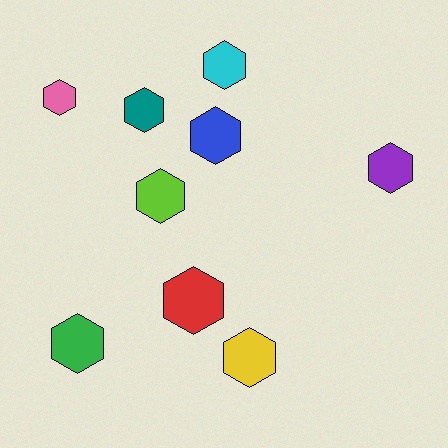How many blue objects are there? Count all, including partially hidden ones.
There is 1 blue object.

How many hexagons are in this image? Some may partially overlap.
There are 9 hexagons.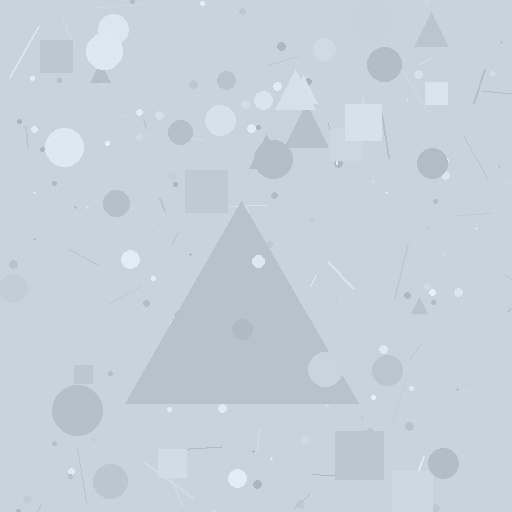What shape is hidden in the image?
A triangle is hidden in the image.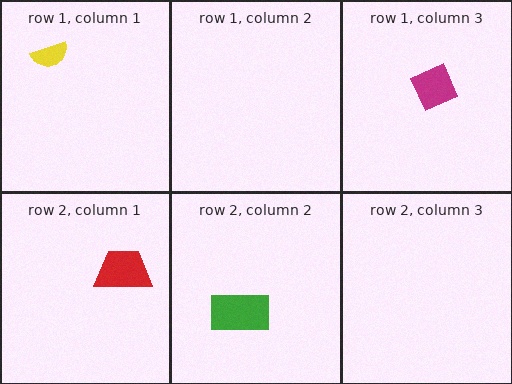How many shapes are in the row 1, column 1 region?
1.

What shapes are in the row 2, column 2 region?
The green rectangle.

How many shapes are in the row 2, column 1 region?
1.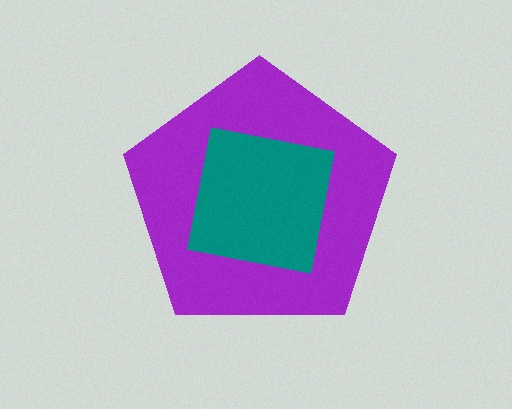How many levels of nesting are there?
2.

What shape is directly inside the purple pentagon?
The teal square.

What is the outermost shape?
The purple pentagon.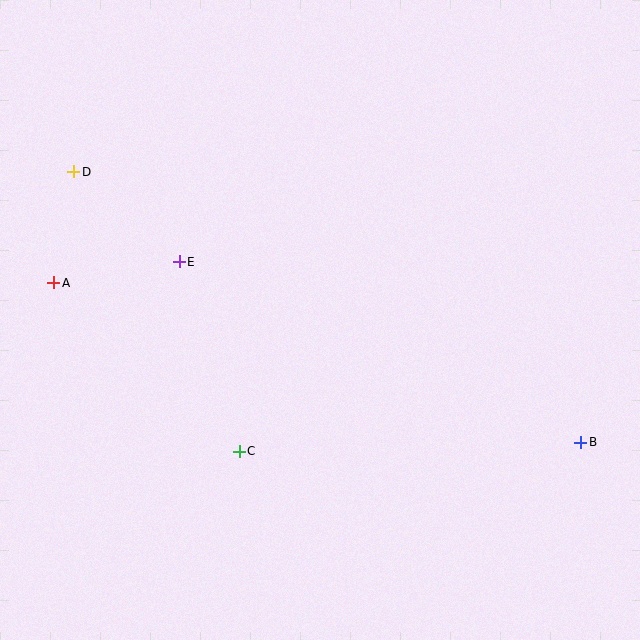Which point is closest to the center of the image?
Point E at (179, 262) is closest to the center.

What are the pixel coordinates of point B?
Point B is at (581, 442).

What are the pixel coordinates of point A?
Point A is at (54, 283).